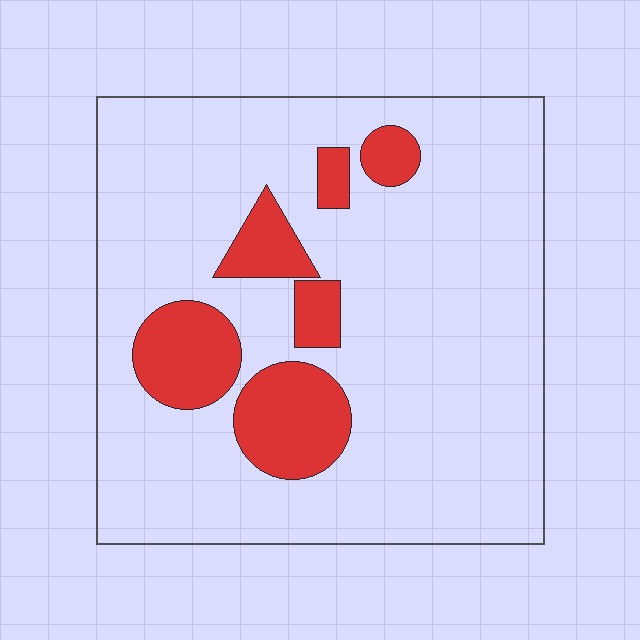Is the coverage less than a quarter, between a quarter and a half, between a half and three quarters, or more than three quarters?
Less than a quarter.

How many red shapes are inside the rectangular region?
6.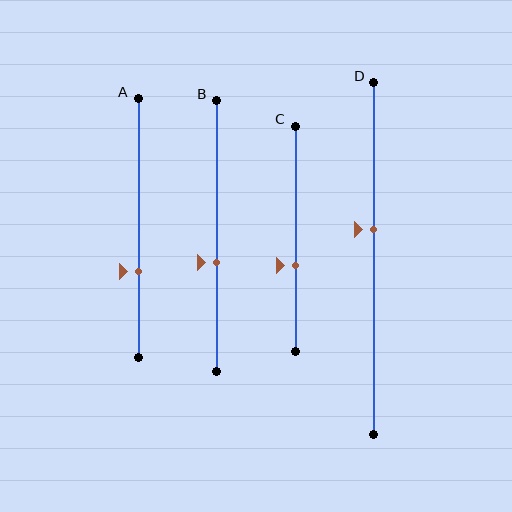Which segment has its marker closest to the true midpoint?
Segment D has its marker closest to the true midpoint.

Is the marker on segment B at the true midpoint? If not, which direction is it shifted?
No, the marker on segment B is shifted downward by about 10% of the segment length.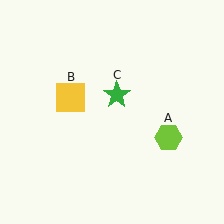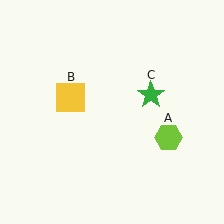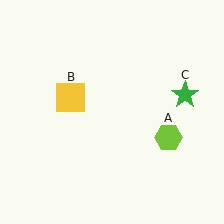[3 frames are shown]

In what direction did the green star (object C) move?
The green star (object C) moved right.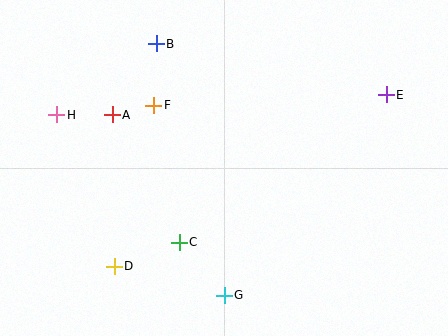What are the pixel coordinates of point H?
Point H is at (57, 115).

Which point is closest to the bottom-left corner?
Point D is closest to the bottom-left corner.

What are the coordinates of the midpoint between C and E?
The midpoint between C and E is at (283, 168).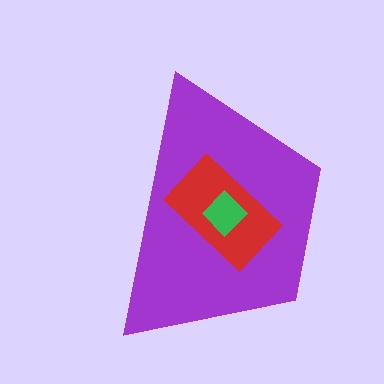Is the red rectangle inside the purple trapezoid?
Yes.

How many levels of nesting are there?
3.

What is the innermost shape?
The green diamond.